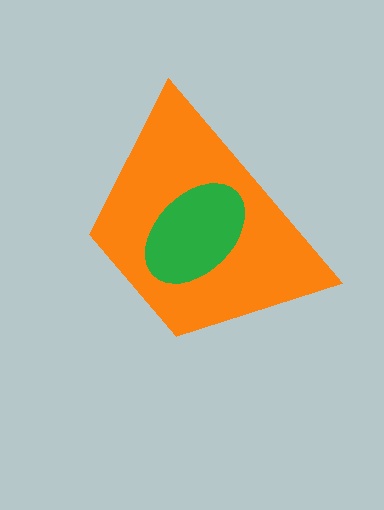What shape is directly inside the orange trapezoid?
The green ellipse.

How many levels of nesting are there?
2.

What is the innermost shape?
The green ellipse.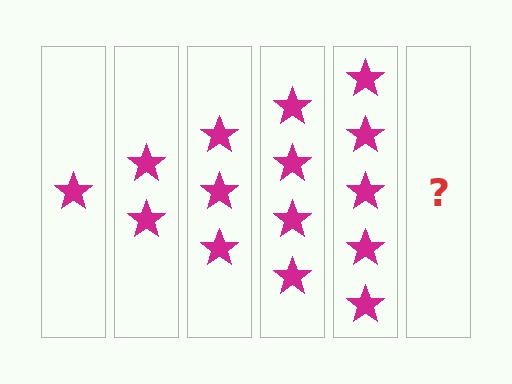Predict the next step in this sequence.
The next step is 6 stars.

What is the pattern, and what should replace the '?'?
The pattern is that each step adds one more star. The '?' should be 6 stars.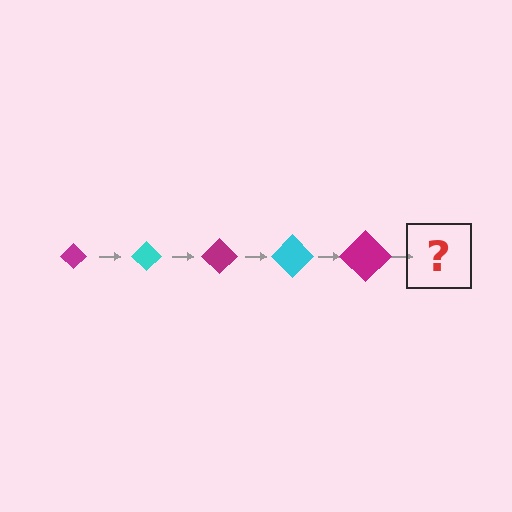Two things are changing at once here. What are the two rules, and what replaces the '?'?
The two rules are that the diamond grows larger each step and the color cycles through magenta and cyan. The '?' should be a cyan diamond, larger than the previous one.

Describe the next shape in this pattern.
It should be a cyan diamond, larger than the previous one.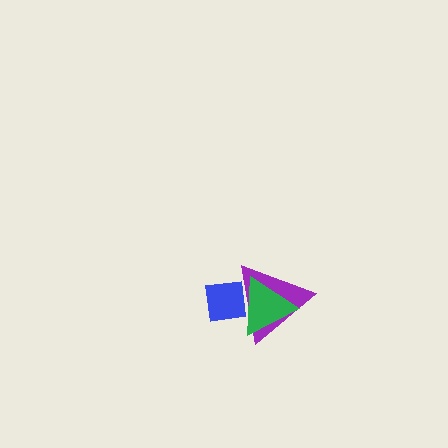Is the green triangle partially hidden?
No, no other shape covers it.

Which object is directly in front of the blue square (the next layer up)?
The purple triangle is directly in front of the blue square.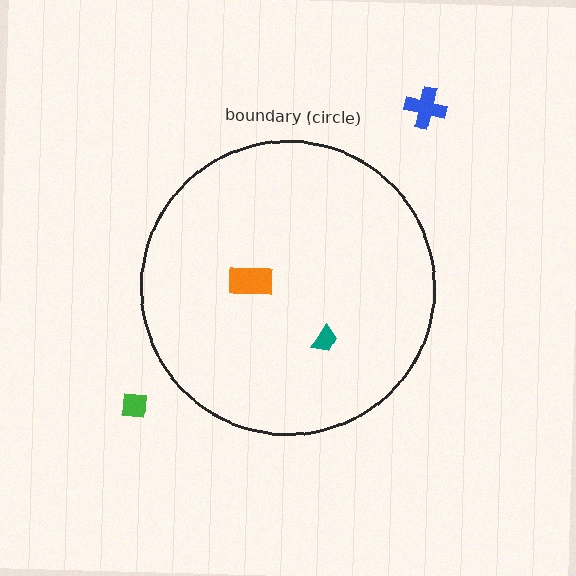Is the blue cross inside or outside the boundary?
Outside.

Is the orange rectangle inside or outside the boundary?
Inside.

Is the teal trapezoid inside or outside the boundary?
Inside.